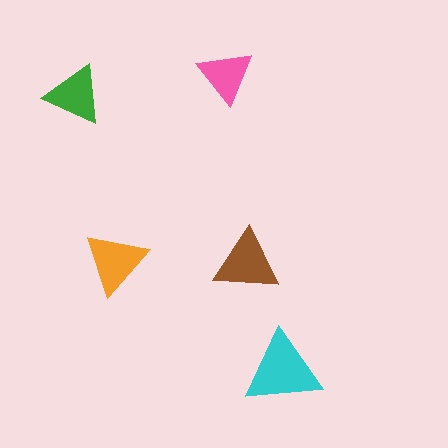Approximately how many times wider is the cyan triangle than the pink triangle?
About 1.5 times wider.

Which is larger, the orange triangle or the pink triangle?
The orange one.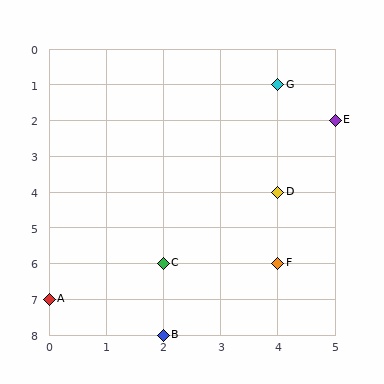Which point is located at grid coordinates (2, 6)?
Point C is at (2, 6).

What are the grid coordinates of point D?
Point D is at grid coordinates (4, 4).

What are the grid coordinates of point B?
Point B is at grid coordinates (2, 8).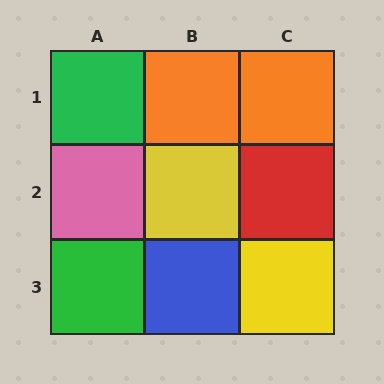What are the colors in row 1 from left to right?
Green, orange, orange.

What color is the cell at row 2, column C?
Red.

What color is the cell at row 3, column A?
Green.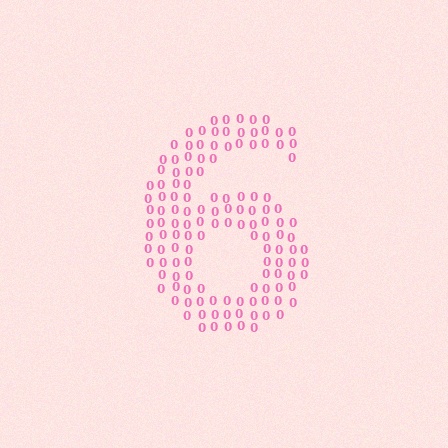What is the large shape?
The large shape is the digit 6.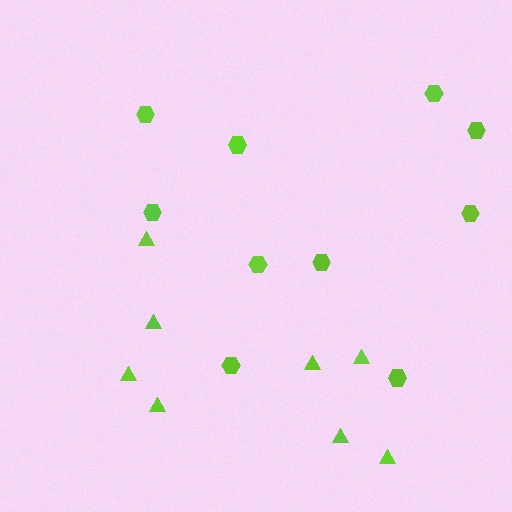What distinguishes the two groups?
There are 2 groups: one group of triangles (8) and one group of hexagons (10).